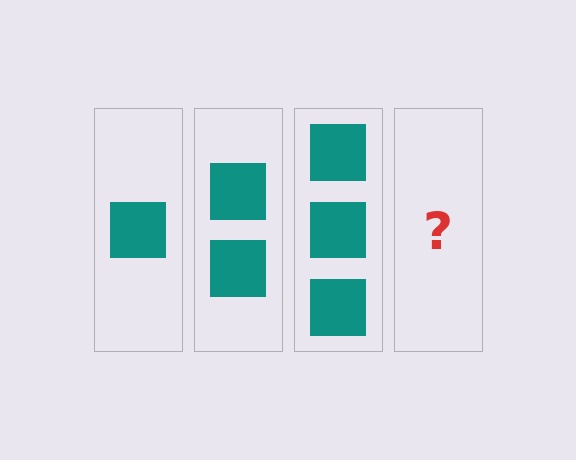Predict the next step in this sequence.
The next step is 4 squares.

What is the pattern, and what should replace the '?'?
The pattern is that each step adds one more square. The '?' should be 4 squares.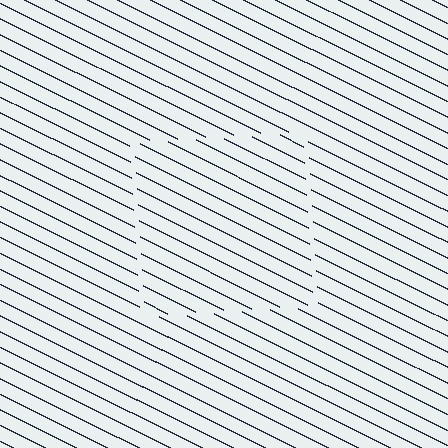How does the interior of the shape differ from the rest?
The interior of the shape contains the same grating, shifted by half a period — the contour is defined by the phase discontinuity where line-ends from the inner and outer gratings abut.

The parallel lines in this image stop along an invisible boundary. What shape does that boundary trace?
An illusory square. The interior of the shape contains the same grating, shifted by half a period — the contour is defined by the phase discontinuity where line-ends from the inner and outer gratings abut.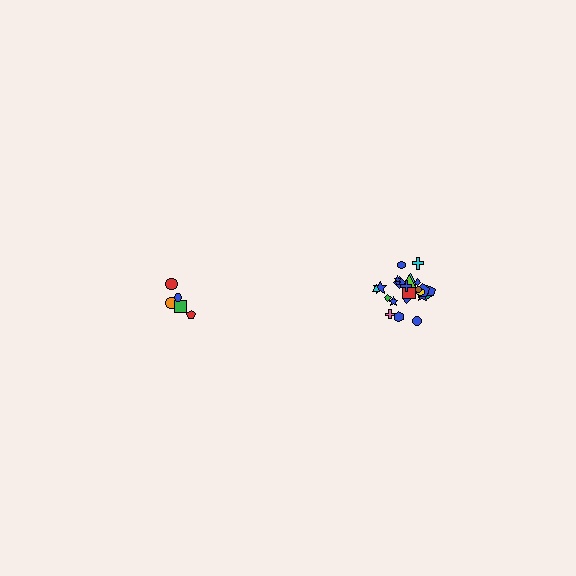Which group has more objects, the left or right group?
The right group.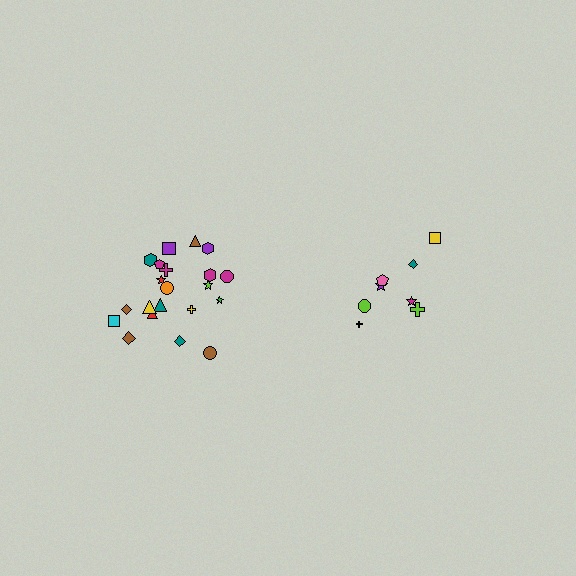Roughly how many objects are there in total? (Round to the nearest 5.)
Roughly 30 objects in total.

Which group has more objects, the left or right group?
The left group.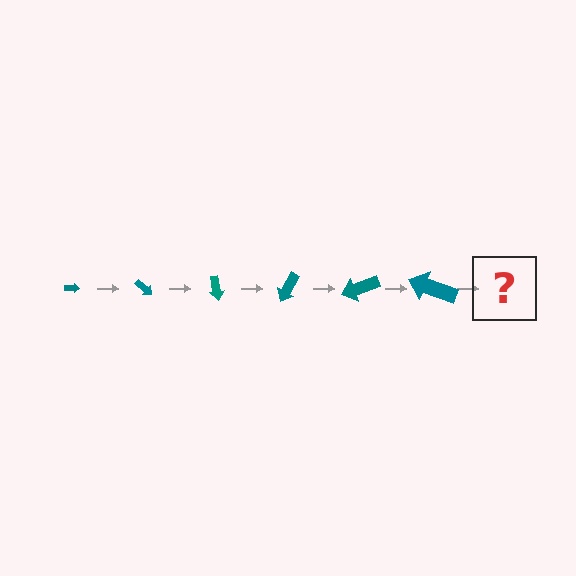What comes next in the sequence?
The next element should be an arrow, larger than the previous one and rotated 240 degrees from the start.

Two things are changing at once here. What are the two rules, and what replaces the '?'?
The two rules are that the arrow grows larger each step and it rotates 40 degrees each step. The '?' should be an arrow, larger than the previous one and rotated 240 degrees from the start.